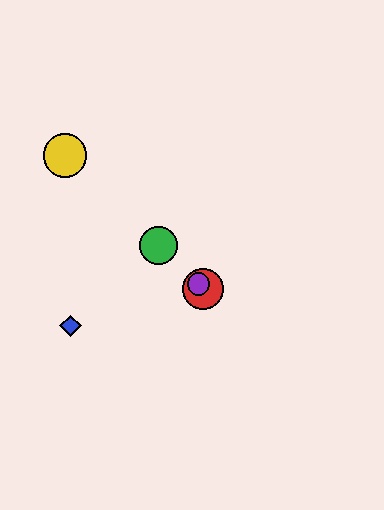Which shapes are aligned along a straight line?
The red circle, the green circle, the yellow circle, the purple circle are aligned along a straight line.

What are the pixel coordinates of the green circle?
The green circle is at (158, 245).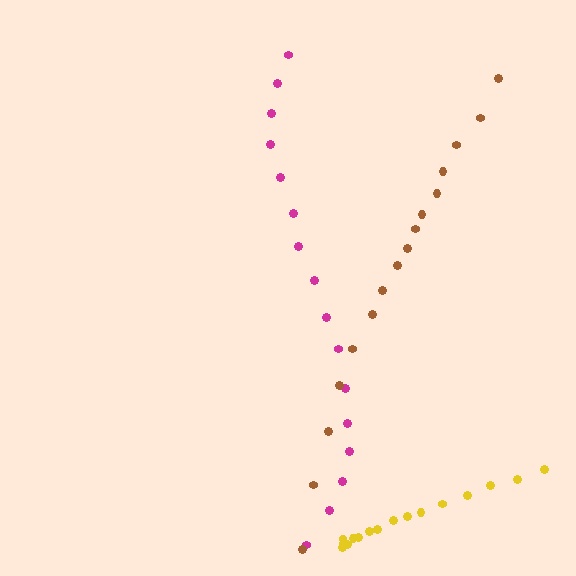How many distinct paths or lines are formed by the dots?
There are 3 distinct paths.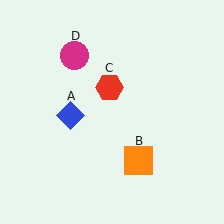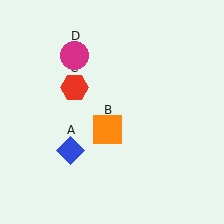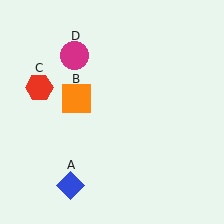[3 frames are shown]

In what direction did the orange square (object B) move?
The orange square (object B) moved up and to the left.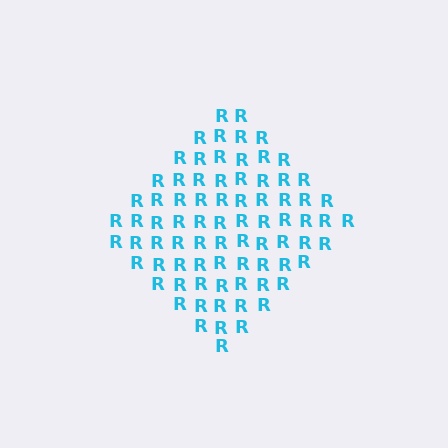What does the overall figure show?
The overall figure shows a diamond.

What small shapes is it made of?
It is made of small letter R's.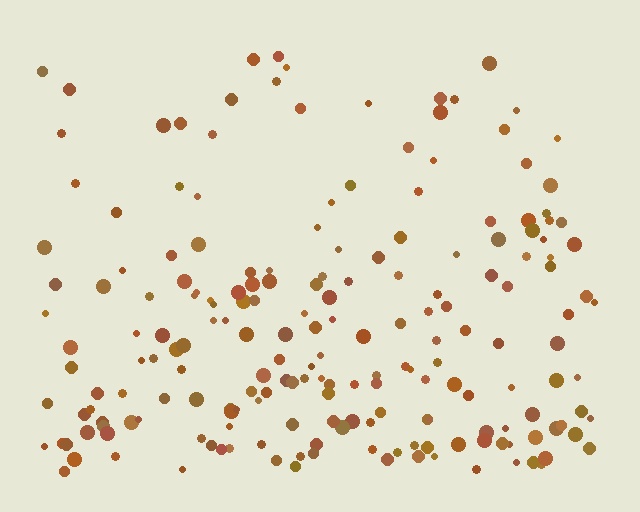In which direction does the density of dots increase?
From top to bottom, with the bottom side densest.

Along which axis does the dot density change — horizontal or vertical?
Vertical.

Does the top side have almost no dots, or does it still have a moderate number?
Still a moderate number, just noticeably fewer than the bottom.